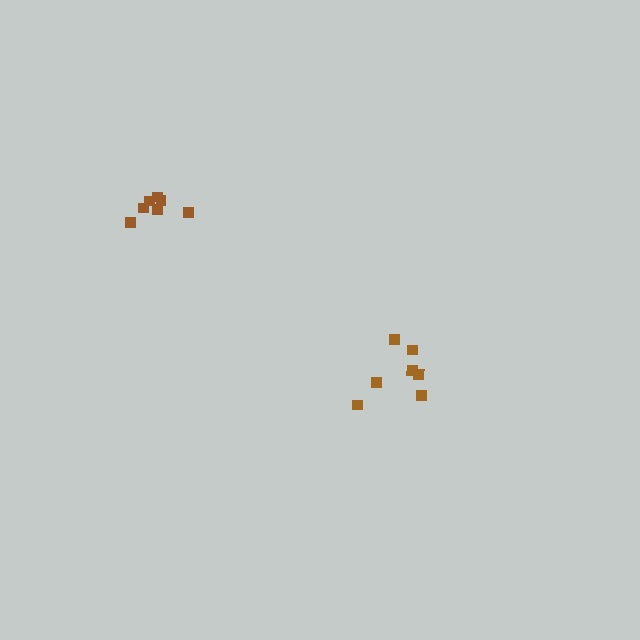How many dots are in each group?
Group 1: 8 dots, Group 2: 7 dots (15 total).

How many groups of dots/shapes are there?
There are 2 groups.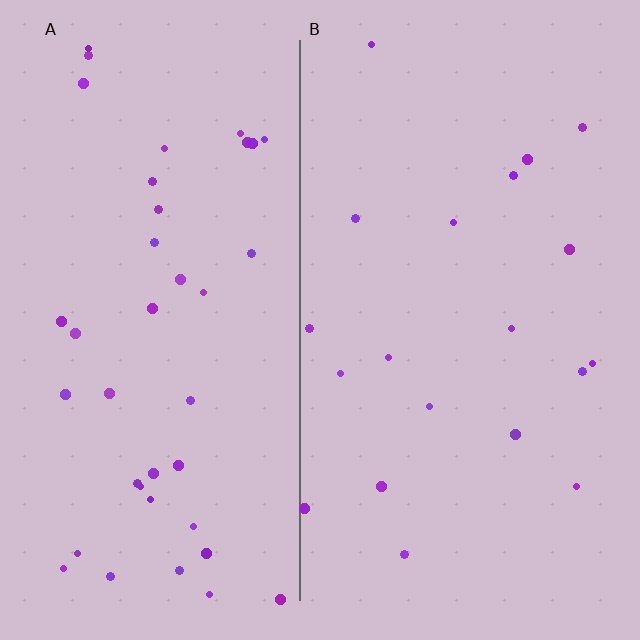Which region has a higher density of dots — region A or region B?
A (the left).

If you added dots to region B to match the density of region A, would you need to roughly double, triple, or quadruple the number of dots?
Approximately double.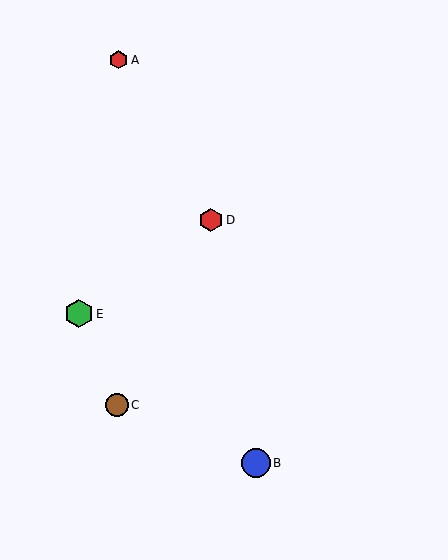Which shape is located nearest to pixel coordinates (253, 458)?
The blue circle (labeled B) at (256, 463) is nearest to that location.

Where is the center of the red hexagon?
The center of the red hexagon is at (119, 60).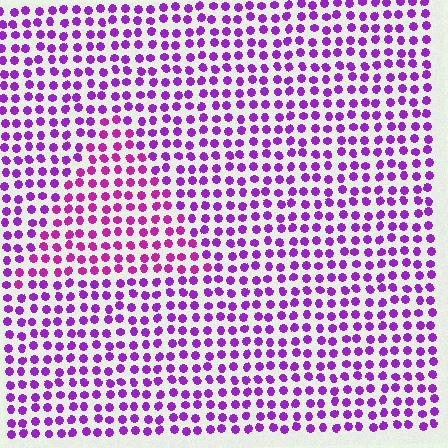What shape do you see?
I see a triangle.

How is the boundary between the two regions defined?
The boundary is defined purely by a slight shift in hue (about 27 degrees). Spacing, size, and orientation are identical on both sides.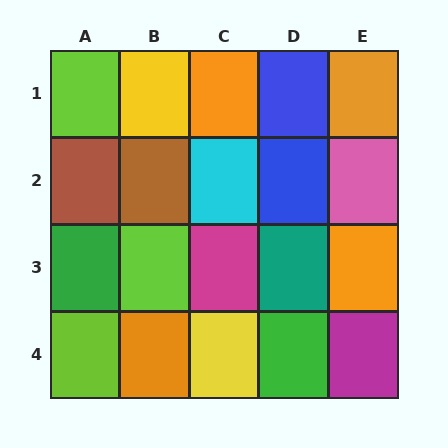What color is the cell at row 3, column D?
Teal.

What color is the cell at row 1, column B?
Yellow.